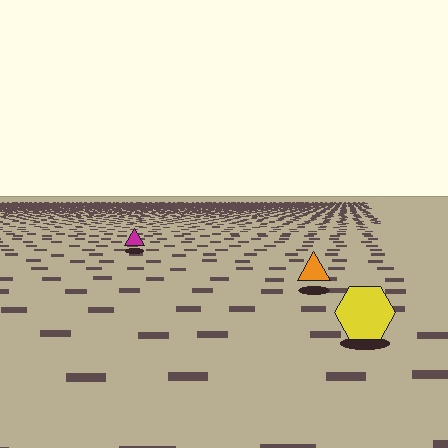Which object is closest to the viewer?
The yellow hexagon is closest. The texture marks near it are larger and more spread out.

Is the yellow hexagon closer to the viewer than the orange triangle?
Yes. The yellow hexagon is closer — you can tell from the texture gradient: the ground texture is coarser near it.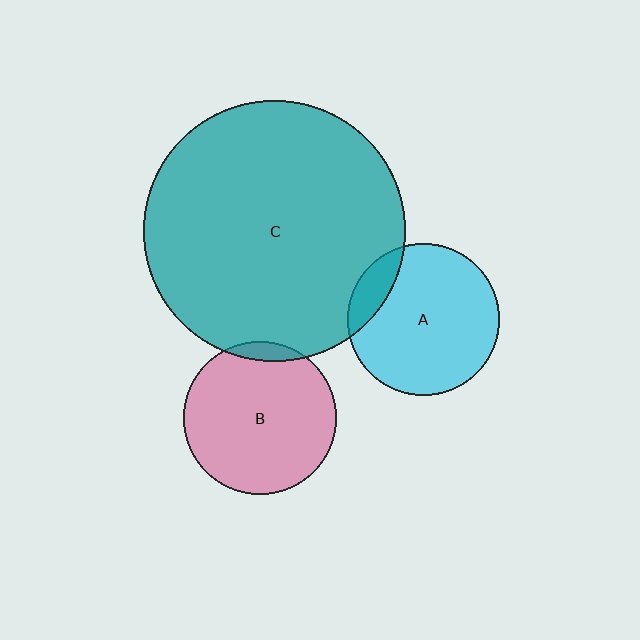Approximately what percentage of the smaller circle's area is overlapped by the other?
Approximately 15%.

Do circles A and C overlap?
Yes.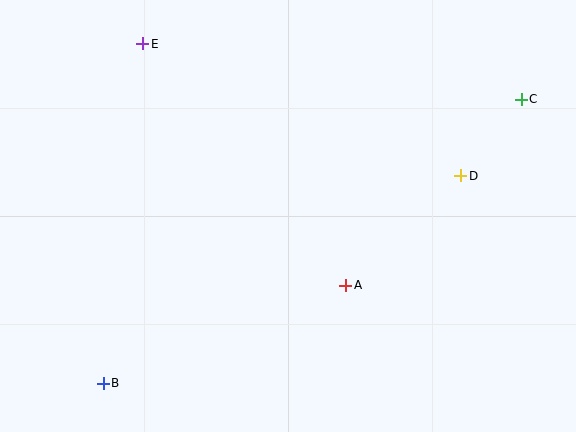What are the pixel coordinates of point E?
Point E is at (143, 44).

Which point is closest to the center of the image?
Point A at (346, 285) is closest to the center.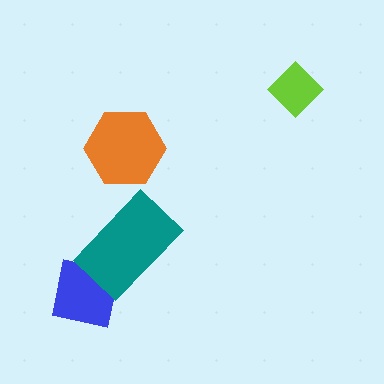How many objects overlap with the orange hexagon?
0 objects overlap with the orange hexagon.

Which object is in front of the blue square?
The teal rectangle is in front of the blue square.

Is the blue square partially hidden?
Yes, it is partially covered by another shape.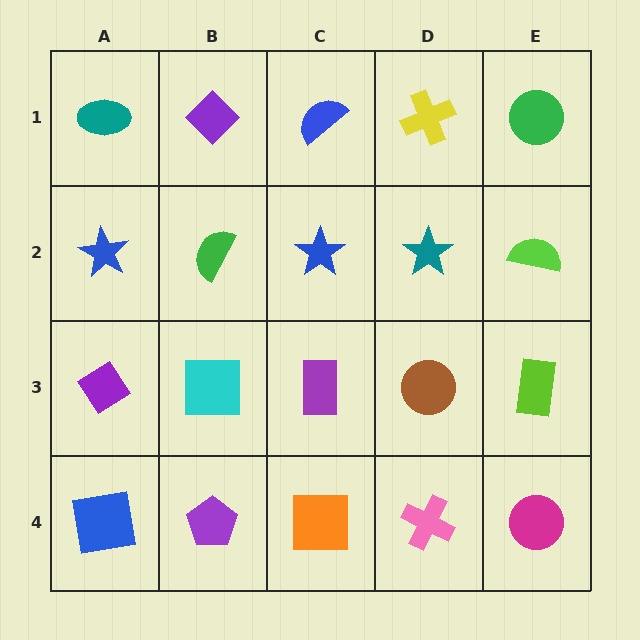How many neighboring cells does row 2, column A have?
3.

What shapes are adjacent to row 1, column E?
A lime semicircle (row 2, column E), a yellow cross (row 1, column D).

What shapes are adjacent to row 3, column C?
A blue star (row 2, column C), an orange square (row 4, column C), a cyan square (row 3, column B), a brown circle (row 3, column D).